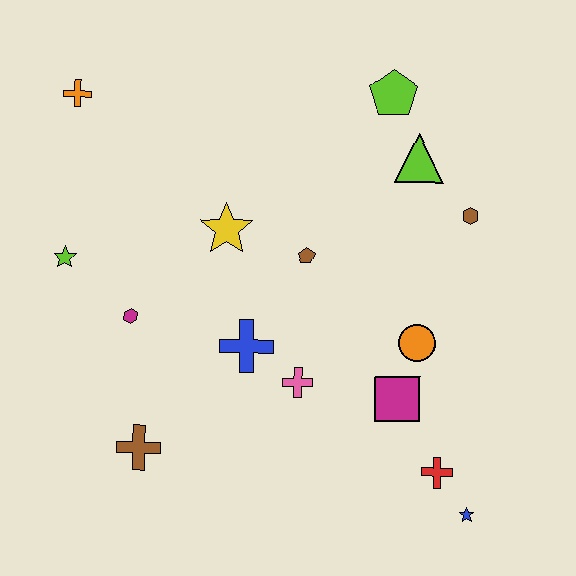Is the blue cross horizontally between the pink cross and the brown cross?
Yes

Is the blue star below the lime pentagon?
Yes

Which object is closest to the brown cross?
The magenta hexagon is closest to the brown cross.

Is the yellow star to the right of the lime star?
Yes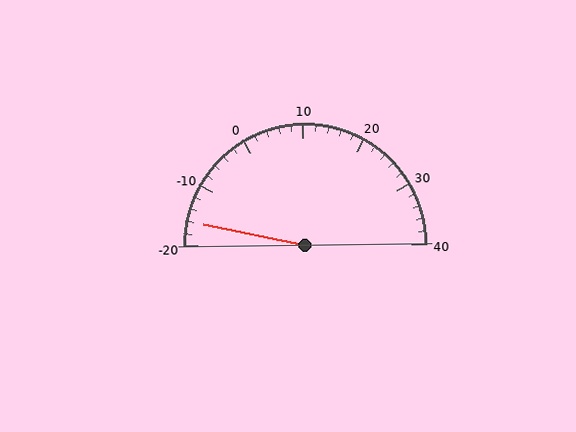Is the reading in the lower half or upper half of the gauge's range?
The reading is in the lower half of the range (-20 to 40).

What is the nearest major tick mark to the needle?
The nearest major tick mark is -20.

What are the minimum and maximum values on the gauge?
The gauge ranges from -20 to 40.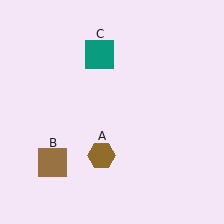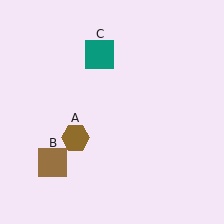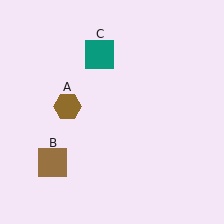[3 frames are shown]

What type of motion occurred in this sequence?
The brown hexagon (object A) rotated clockwise around the center of the scene.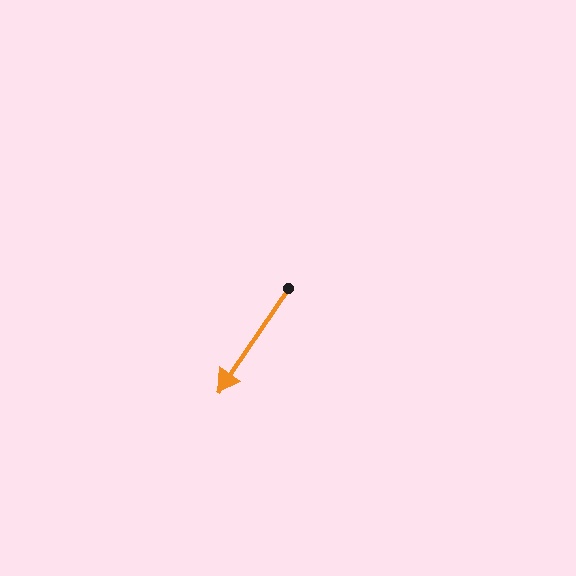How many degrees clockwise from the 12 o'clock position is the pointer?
Approximately 214 degrees.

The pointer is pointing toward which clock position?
Roughly 7 o'clock.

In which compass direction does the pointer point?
Southwest.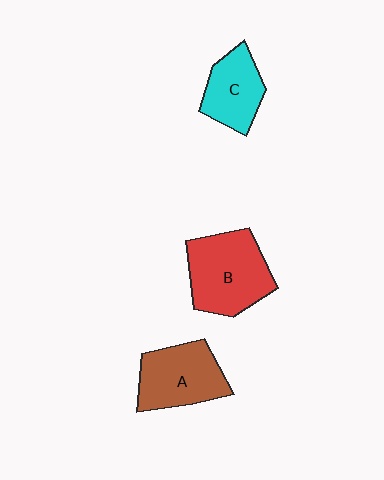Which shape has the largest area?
Shape B (red).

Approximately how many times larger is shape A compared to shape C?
Approximately 1.3 times.